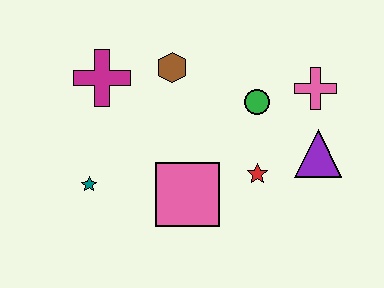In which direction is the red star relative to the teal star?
The red star is to the right of the teal star.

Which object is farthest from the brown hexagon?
The purple triangle is farthest from the brown hexagon.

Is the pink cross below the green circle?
No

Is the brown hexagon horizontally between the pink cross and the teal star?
Yes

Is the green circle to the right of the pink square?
Yes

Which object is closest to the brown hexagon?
The magenta cross is closest to the brown hexagon.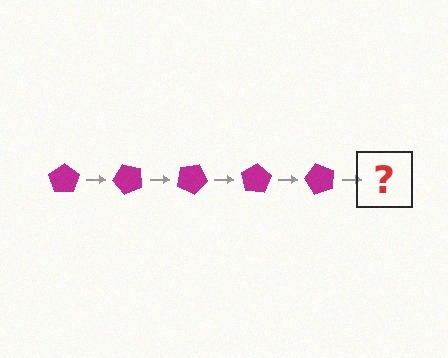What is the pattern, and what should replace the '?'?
The pattern is that the pentagon rotates 50 degrees each step. The '?' should be a magenta pentagon rotated 250 degrees.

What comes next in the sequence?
The next element should be a magenta pentagon rotated 250 degrees.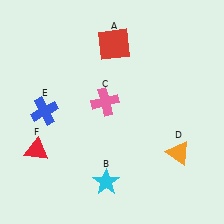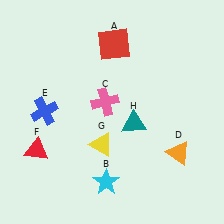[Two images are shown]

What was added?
A yellow triangle (G), a teal triangle (H) were added in Image 2.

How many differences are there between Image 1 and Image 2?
There are 2 differences between the two images.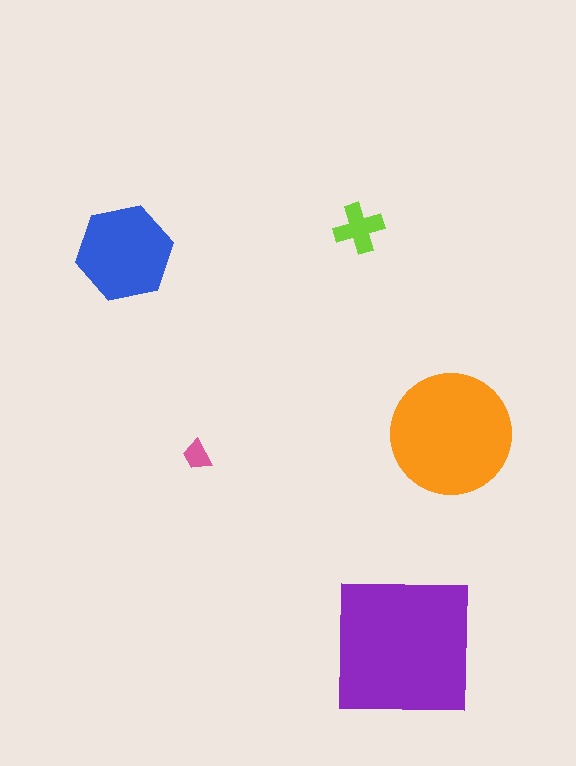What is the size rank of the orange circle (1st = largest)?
2nd.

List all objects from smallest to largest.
The pink trapezoid, the lime cross, the blue hexagon, the orange circle, the purple square.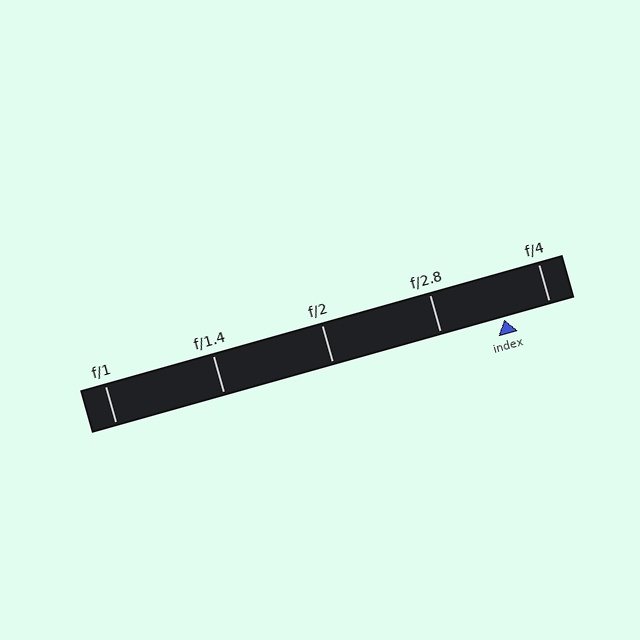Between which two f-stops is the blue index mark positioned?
The index mark is between f/2.8 and f/4.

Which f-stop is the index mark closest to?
The index mark is closest to f/4.